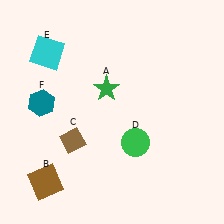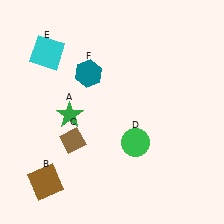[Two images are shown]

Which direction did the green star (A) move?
The green star (A) moved left.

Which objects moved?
The objects that moved are: the green star (A), the teal hexagon (F).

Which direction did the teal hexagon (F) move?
The teal hexagon (F) moved right.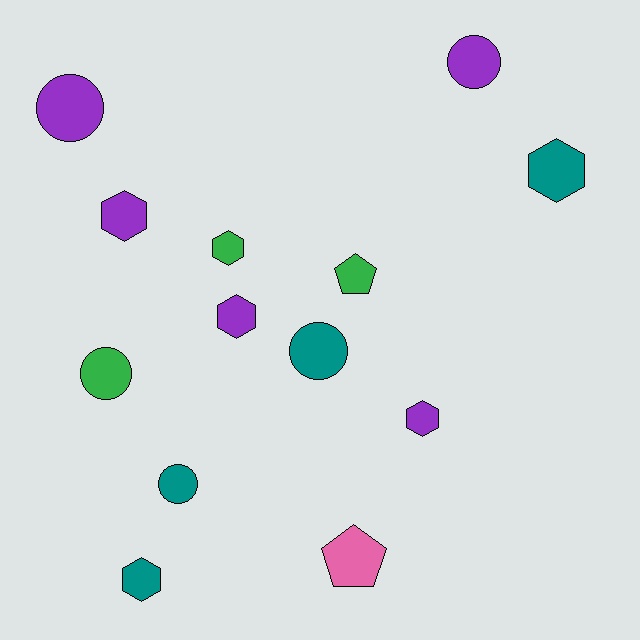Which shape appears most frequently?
Hexagon, with 6 objects.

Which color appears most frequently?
Purple, with 5 objects.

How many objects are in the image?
There are 13 objects.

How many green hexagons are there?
There is 1 green hexagon.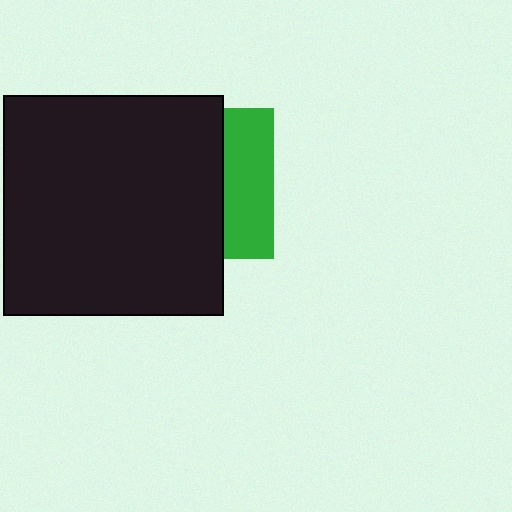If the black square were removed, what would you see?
You would see the complete green square.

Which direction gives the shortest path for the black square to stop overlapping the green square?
Moving left gives the shortest separation.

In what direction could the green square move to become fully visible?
The green square could move right. That would shift it out from behind the black square entirely.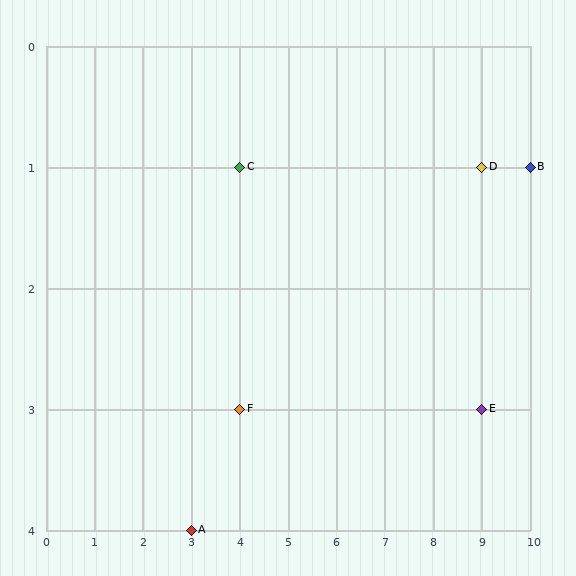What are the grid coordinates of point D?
Point D is at grid coordinates (9, 1).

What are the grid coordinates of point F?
Point F is at grid coordinates (4, 3).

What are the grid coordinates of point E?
Point E is at grid coordinates (9, 3).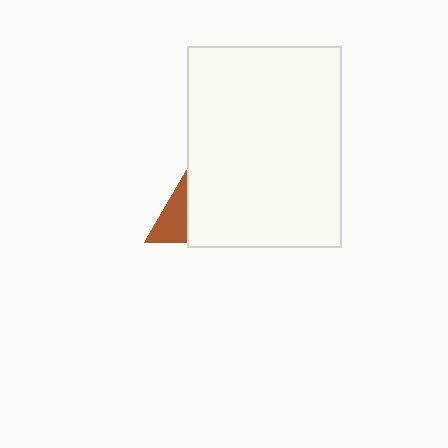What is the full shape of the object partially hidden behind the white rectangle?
The partially hidden object is a brown triangle.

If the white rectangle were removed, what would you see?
You would see the complete brown triangle.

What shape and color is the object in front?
The object in front is a white rectangle.